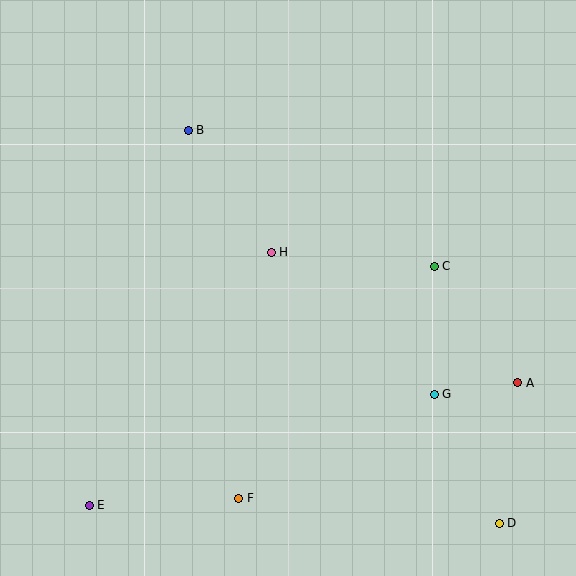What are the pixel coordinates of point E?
Point E is at (89, 505).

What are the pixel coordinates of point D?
Point D is at (499, 523).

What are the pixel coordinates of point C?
Point C is at (434, 266).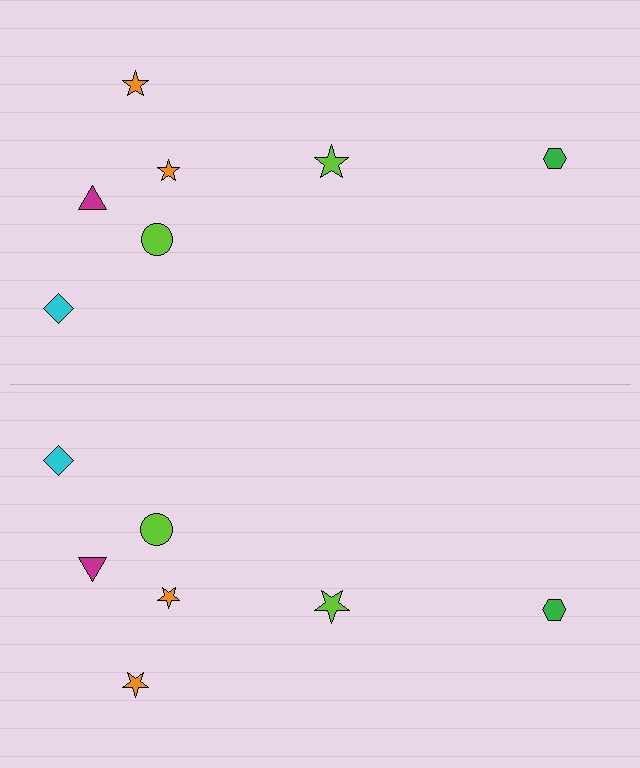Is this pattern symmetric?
Yes, this pattern has bilateral (reflection) symmetry.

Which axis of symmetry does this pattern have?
The pattern has a horizontal axis of symmetry running through the center of the image.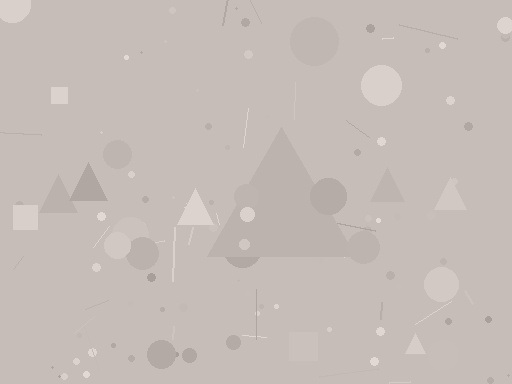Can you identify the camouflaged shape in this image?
The camouflaged shape is a triangle.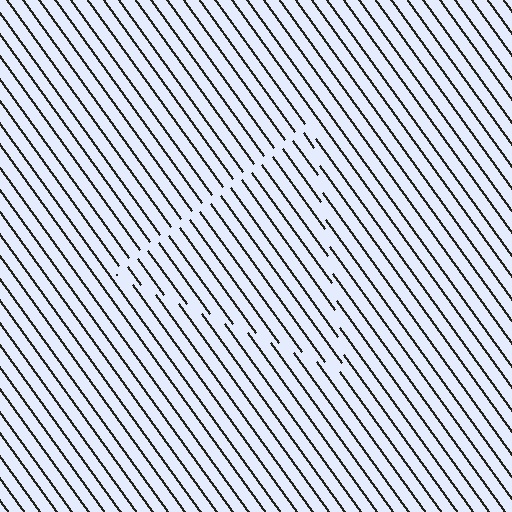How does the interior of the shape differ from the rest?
The interior of the shape contains the same grating, shifted by half a period — the contour is defined by the phase discontinuity where line-ends from the inner and outer gratings abut.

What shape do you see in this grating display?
An illusory triangle. The interior of the shape contains the same grating, shifted by half a period — the contour is defined by the phase discontinuity where line-ends from the inner and outer gratings abut.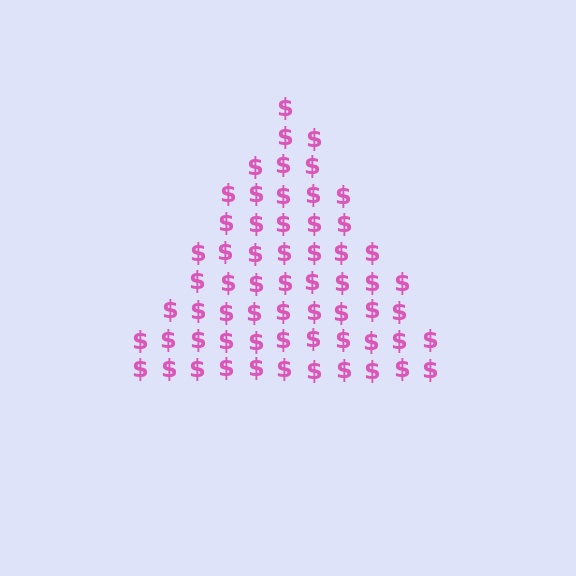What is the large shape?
The large shape is a triangle.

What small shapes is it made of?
It is made of small dollar signs.